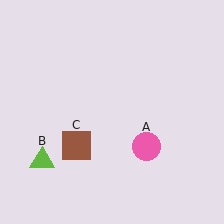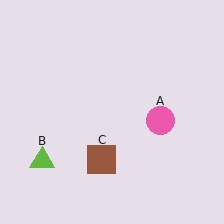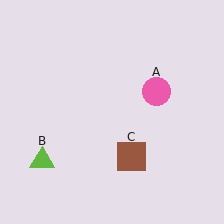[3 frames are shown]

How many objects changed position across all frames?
2 objects changed position: pink circle (object A), brown square (object C).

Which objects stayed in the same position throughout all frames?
Lime triangle (object B) remained stationary.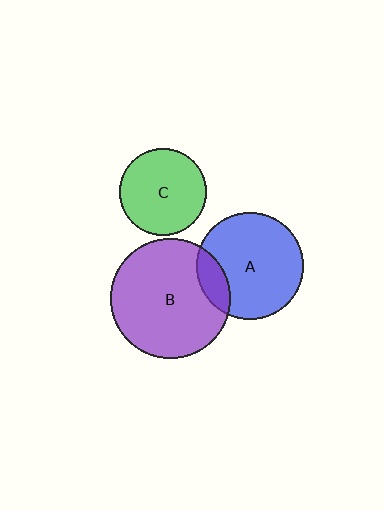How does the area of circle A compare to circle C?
Approximately 1.5 times.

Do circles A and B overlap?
Yes.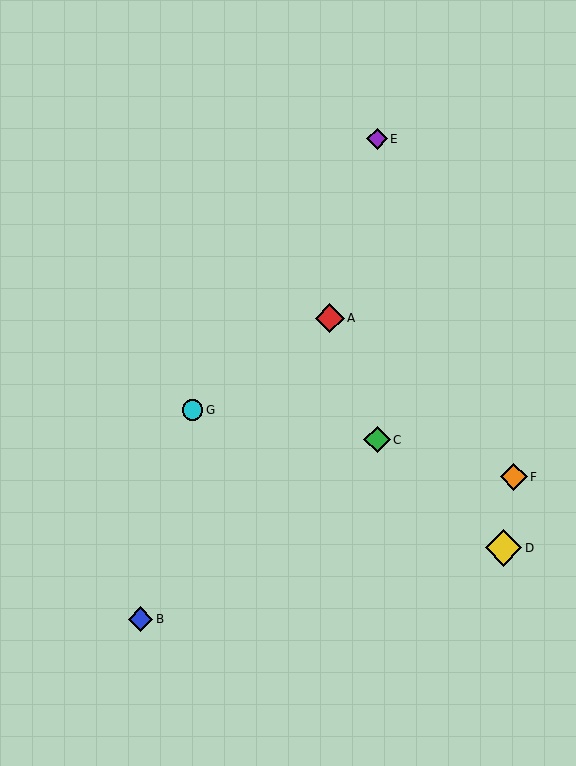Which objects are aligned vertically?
Objects C, E are aligned vertically.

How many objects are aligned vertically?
2 objects (C, E) are aligned vertically.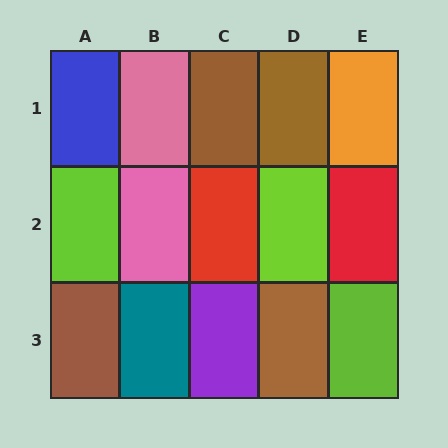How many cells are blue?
1 cell is blue.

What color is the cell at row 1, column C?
Brown.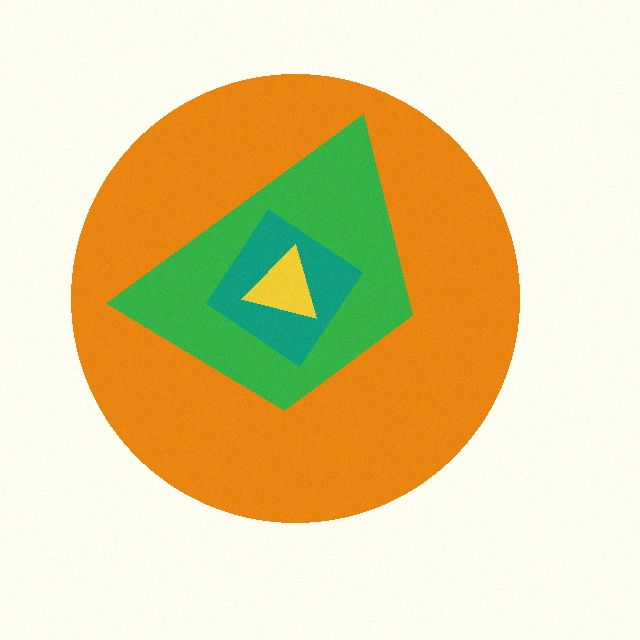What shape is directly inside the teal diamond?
The yellow triangle.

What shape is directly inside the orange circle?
The green trapezoid.